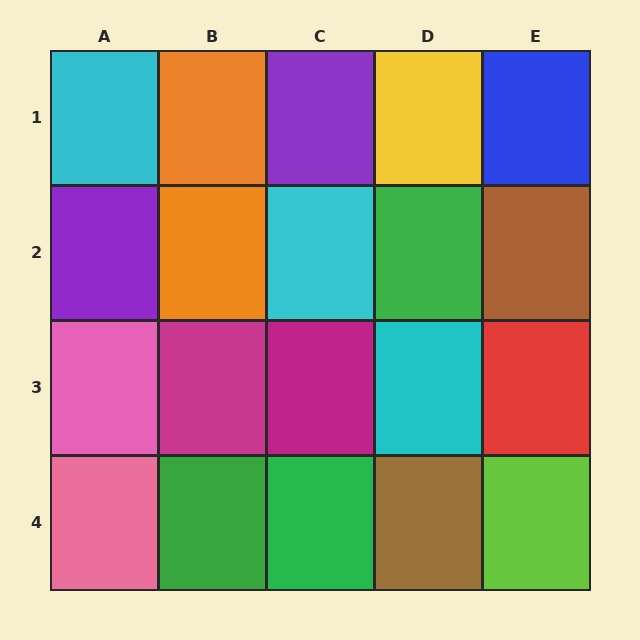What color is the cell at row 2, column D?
Green.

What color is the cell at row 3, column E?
Red.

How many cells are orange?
2 cells are orange.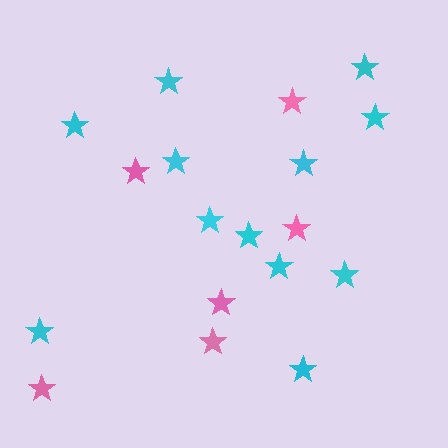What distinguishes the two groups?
There are 2 groups: one group of pink stars (6) and one group of cyan stars (12).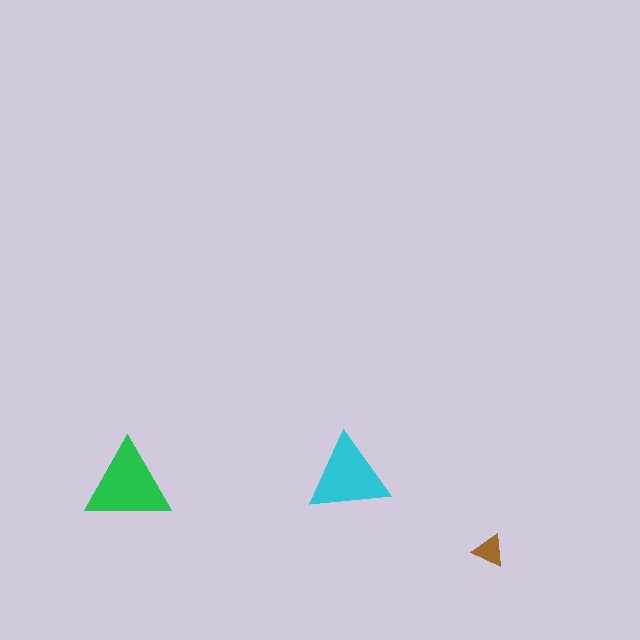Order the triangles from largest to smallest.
the green one, the cyan one, the brown one.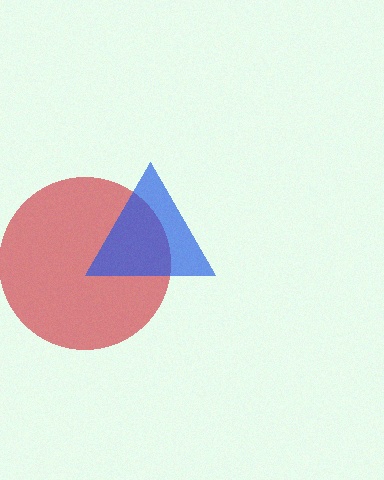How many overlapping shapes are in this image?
There are 2 overlapping shapes in the image.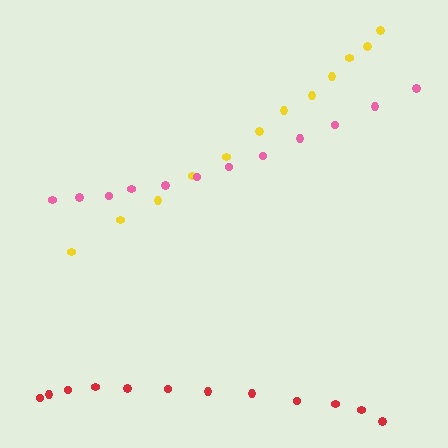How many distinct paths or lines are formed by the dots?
There are 3 distinct paths.